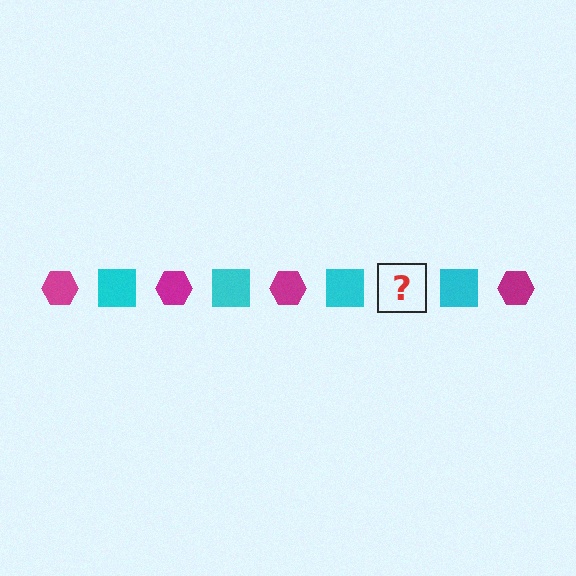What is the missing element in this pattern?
The missing element is a magenta hexagon.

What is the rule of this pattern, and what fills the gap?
The rule is that the pattern alternates between magenta hexagon and cyan square. The gap should be filled with a magenta hexagon.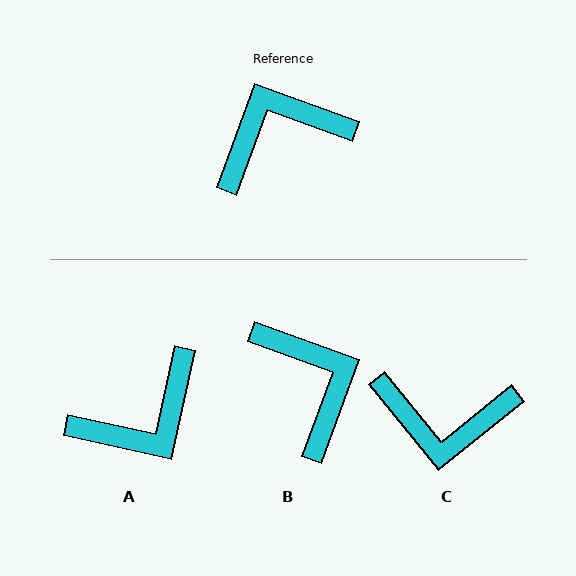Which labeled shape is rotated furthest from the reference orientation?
A, about 172 degrees away.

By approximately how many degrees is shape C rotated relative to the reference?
Approximately 149 degrees counter-clockwise.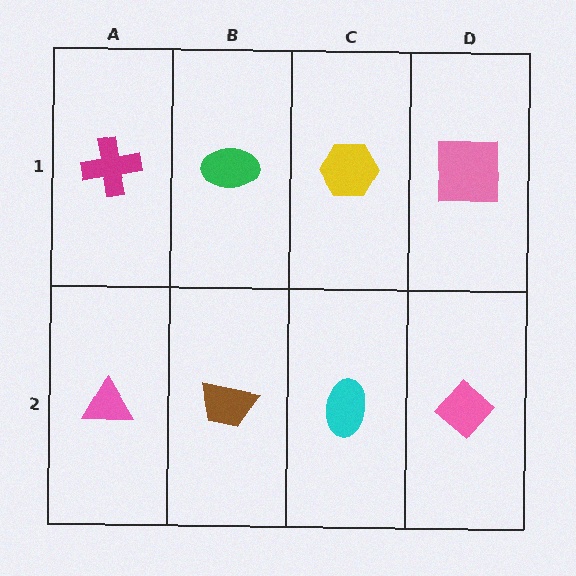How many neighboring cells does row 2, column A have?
2.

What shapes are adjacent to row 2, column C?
A yellow hexagon (row 1, column C), a brown trapezoid (row 2, column B), a pink diamond (row 2, column D).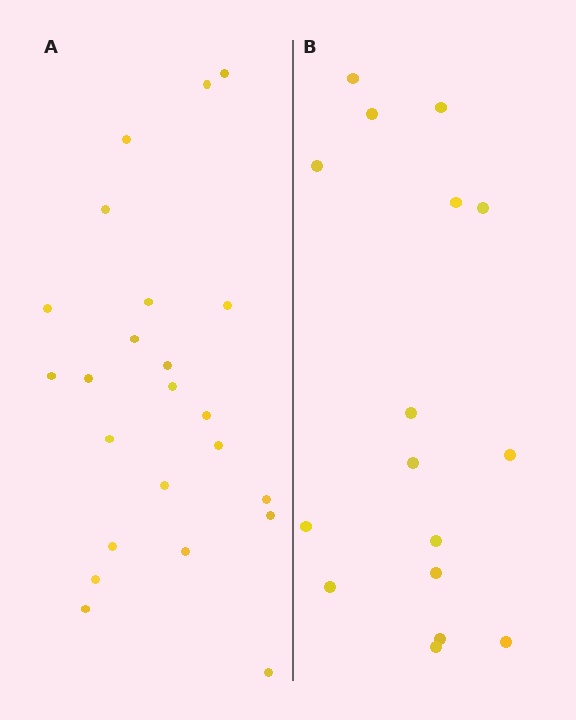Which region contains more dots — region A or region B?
Region A (the left region) has more dots.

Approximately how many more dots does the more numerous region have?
Region A has roughly 8 or so more dots than region B.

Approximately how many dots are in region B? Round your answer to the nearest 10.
About 20 dots. (The exact count is 16, which rounds to 20.)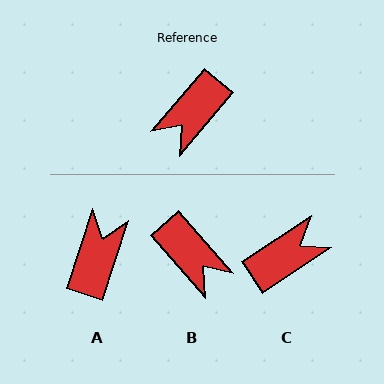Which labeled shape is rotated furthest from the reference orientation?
C, about 164 degrees away.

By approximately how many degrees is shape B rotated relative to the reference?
Approximately 82 degrees counter-clockwise.